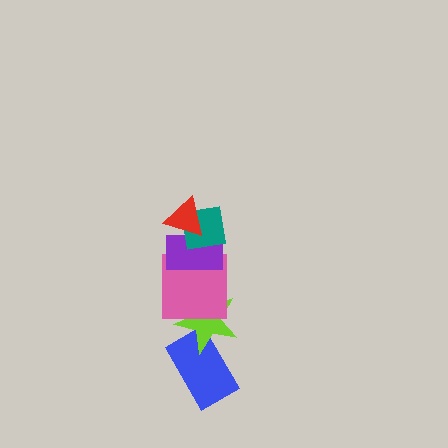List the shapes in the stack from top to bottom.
From top to bottom: the red triangle, the teal square, the purple rectangle, the pink square, the lime star, the blue rectangle.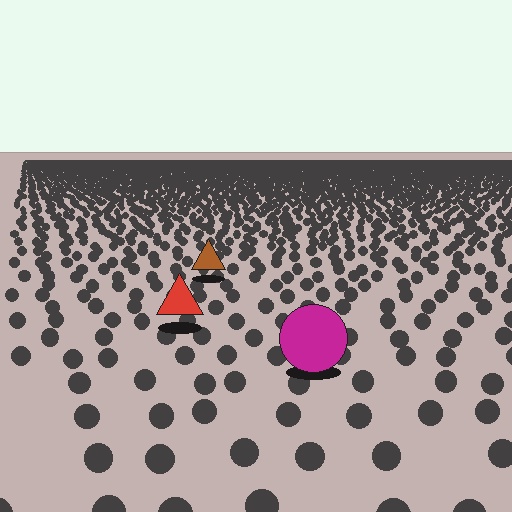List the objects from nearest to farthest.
From nearest to farthest: the magenta circle, the red triangle, the brown triangle.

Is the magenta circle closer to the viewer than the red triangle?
Yes. The magenta circle is closer — you can tell from the texture gradient: the ground texture is coarser near it.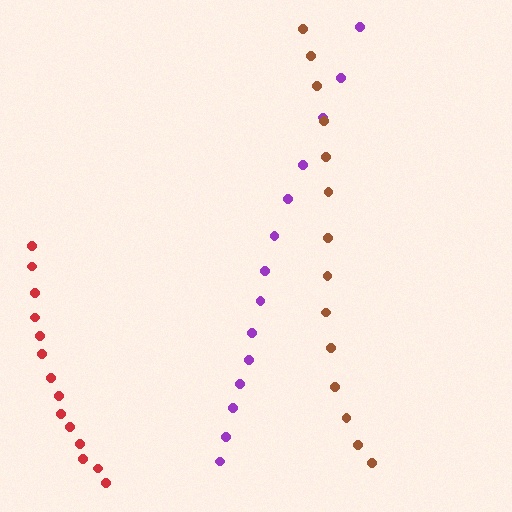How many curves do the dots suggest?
There are 3 distinct paths.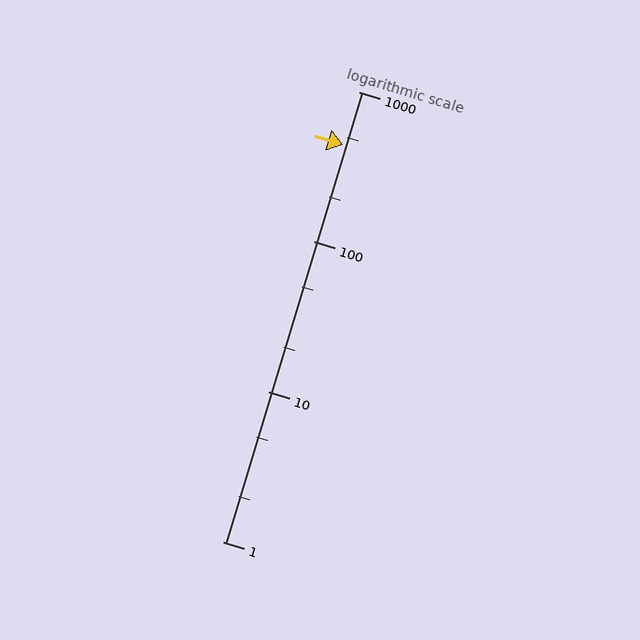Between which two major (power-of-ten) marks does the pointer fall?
The pointer is between 100 and 1000.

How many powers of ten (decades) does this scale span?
The scale spans 3 decades, from 1 to 1000.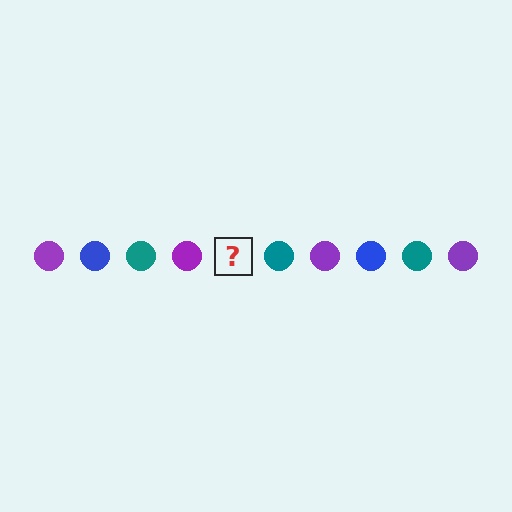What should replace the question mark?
The question mark should be replaced with a blue circle.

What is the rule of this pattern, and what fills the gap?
The rule is that the pattern cycles through purple, blue, teal circles. The gap should be filled with a blue circle.